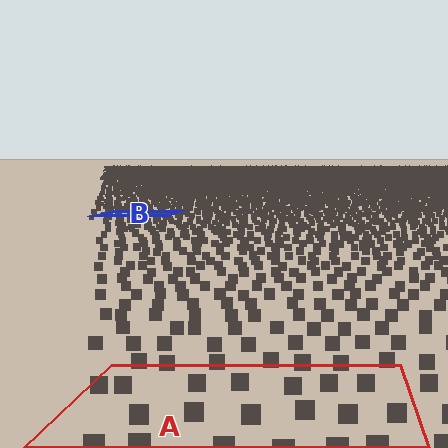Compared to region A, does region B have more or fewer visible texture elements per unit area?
Region B has more texture elements per unit area — they are packed more densely because it is farther away.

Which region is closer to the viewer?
Region A is closer. The texture elements there are larger and more spread out.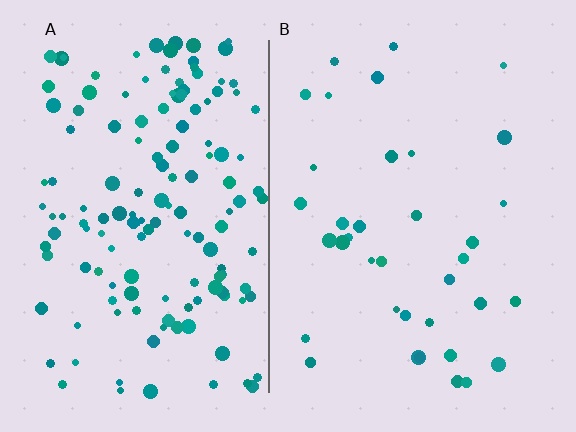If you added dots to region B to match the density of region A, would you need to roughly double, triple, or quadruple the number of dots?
Approximately quadruple.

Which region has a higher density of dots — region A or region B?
A (the left).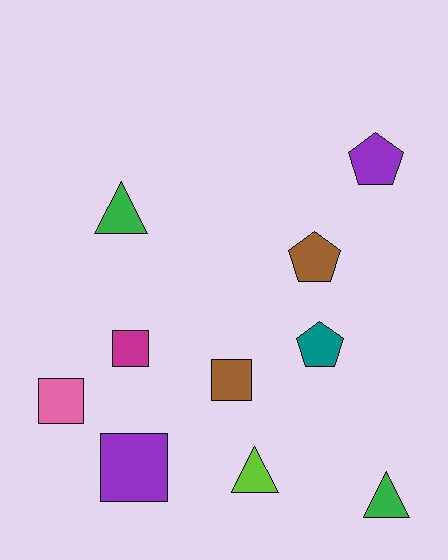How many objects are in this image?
There are 10 objects.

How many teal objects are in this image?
There is 1 teal object.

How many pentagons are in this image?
There are 3 pentagons.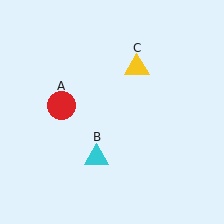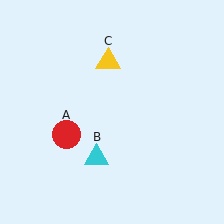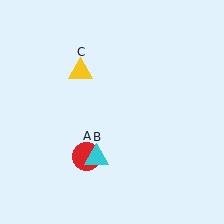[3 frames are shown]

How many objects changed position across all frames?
2 objects changed position: red circle (object A), yellow triangle (object C).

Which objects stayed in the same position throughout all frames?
Cyan triangle (object B) remained stationary.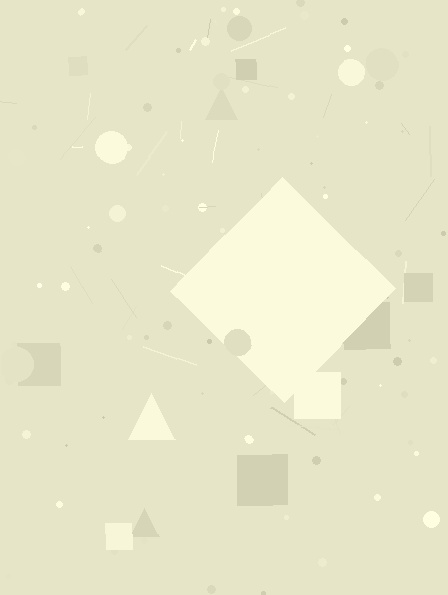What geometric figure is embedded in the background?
A diamond is embedded in the background.